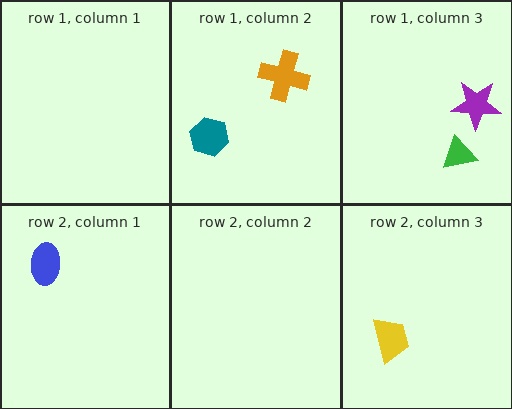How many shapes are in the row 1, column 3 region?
2.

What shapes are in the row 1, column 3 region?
The purple star, the green triangle.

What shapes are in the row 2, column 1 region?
The blue ellipse.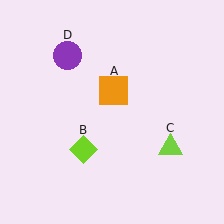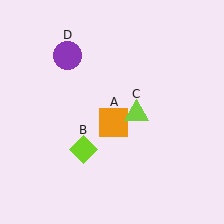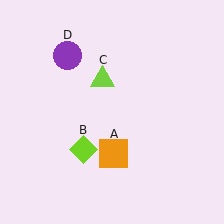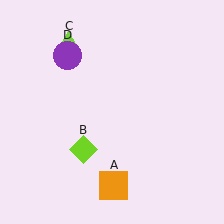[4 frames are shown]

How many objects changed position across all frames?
2 objects changed position: orange square (object A), lime triangle (object C).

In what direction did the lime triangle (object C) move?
The lime triangle (object C) moved up and to the left.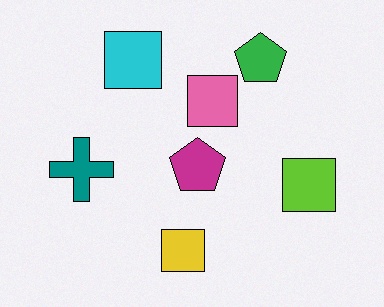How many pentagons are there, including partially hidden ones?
There are 2 pentagons.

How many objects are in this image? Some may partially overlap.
There are 7 objects.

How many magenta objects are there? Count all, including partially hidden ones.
There is 1 magenta object.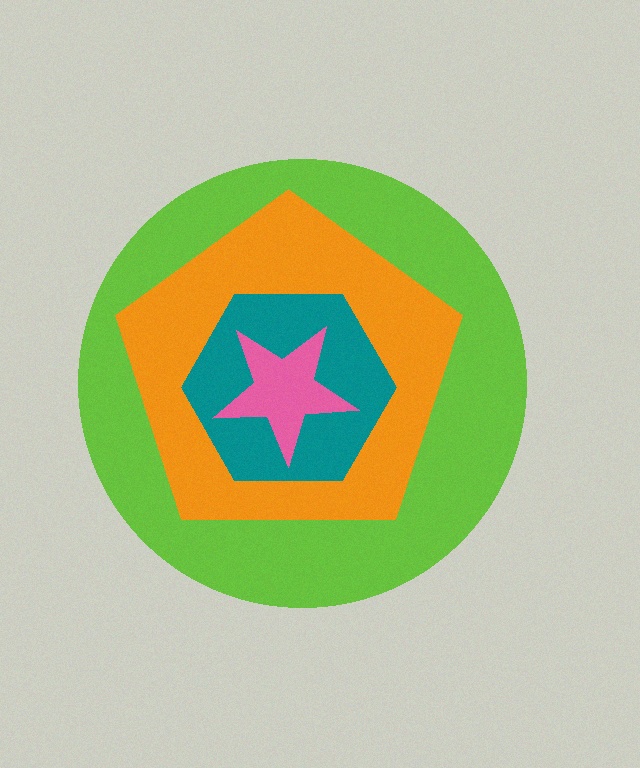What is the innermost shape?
The pink star.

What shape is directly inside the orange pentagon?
The teal hexagon.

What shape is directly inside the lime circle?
The orange pentagon.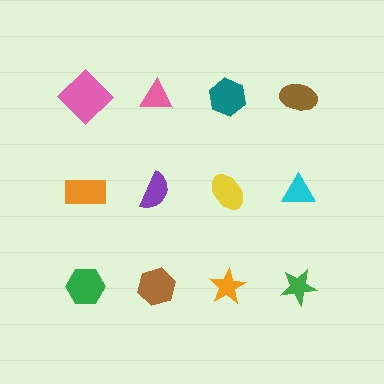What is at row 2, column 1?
An orange rectangle.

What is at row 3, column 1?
A green hexagon.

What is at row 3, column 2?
A brown hexagon.